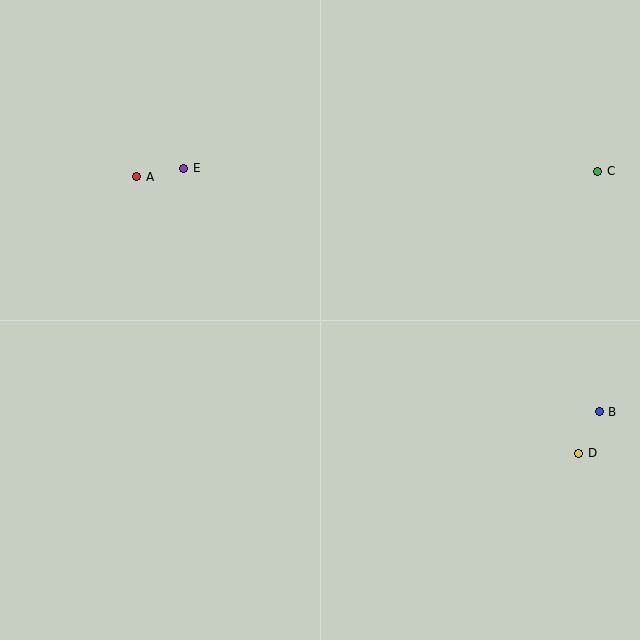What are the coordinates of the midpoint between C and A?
The midpoint between C and A is at (367, 174).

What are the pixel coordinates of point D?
Point D is at (579, 453).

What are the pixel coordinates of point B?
Point B is at (599, 412).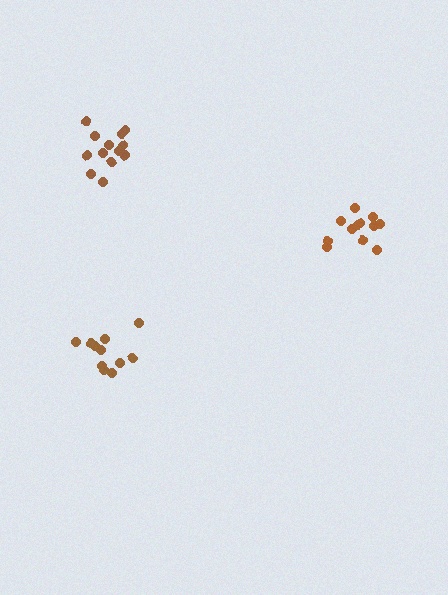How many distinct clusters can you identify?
There are 3 distinct clusters.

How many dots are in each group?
Group 1: 12 dots, Group 2: 11 dots, Group 3: 13 dots (36 total).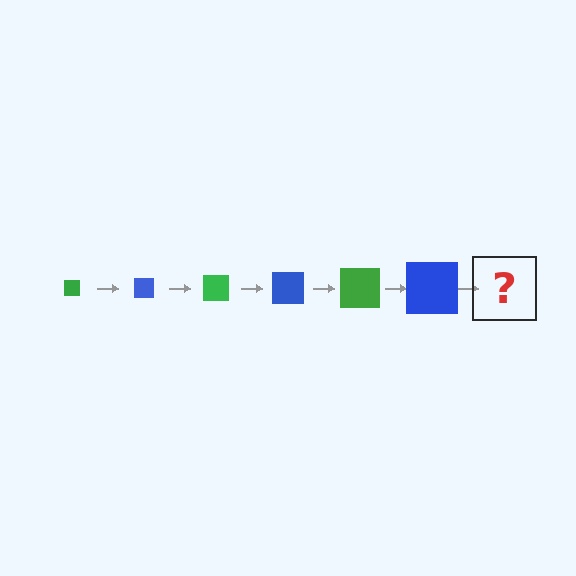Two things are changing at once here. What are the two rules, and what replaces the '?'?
The two rules are that the square grows larger each step and the color cycles through green and blue. The '?' should be a green square, larger than the previous one.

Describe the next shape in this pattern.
It should be a green square, larger than the previous one.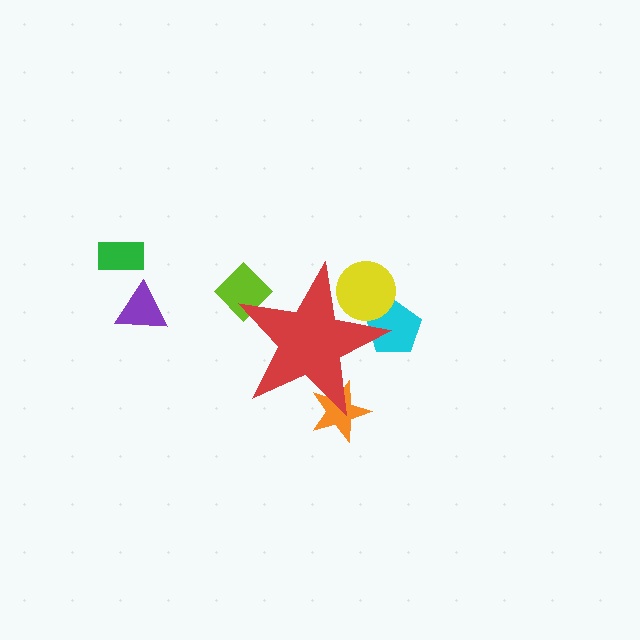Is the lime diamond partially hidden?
Yes, the lime diamond is partially hidden behind the red star.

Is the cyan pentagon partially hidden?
Yes, the cyan pentagon is partially hidden behind the red star.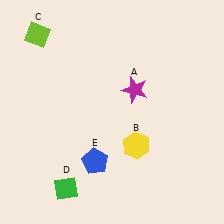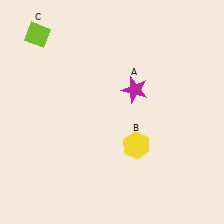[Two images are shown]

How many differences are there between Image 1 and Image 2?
There are 2 differences between the two images.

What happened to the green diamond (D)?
The green diamond (D) was removed in Image 2. It was in the bottom-left area of Image 1.